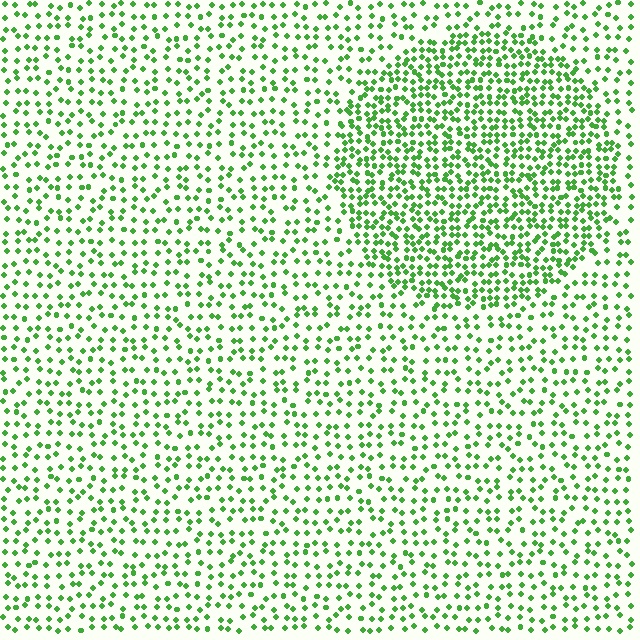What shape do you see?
I see a circle.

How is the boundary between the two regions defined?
The boundary is defined by a change in element density (approximately 1.9x ratio). All elements are the same color, size, and shape.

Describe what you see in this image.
The image contains small green elements arranged at two different densities. A circle-shaped region is visible where the elements are more densely packed than the surrounding area.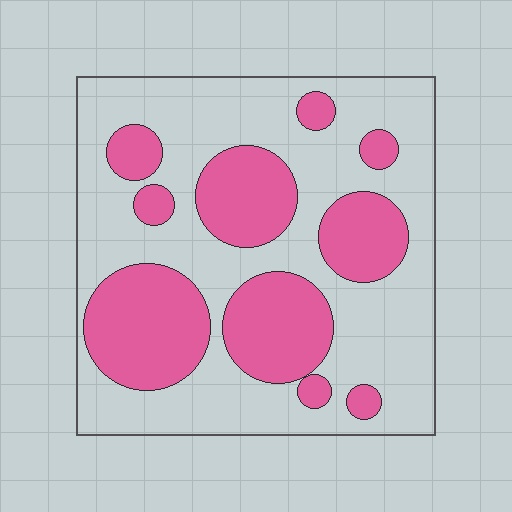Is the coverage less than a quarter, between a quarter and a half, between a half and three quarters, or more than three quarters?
Between a quarter and a half.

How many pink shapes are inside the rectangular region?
10.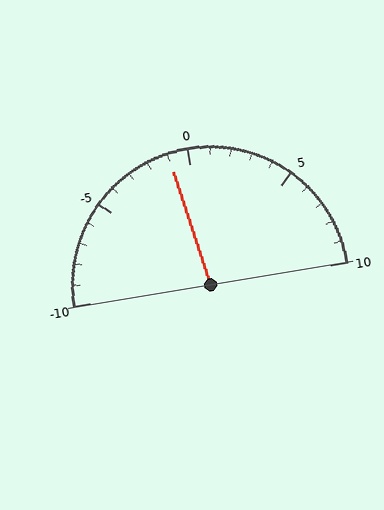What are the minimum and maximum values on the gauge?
The gauge ranges from -10 to 10.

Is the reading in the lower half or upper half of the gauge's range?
The reading is in the lower half of the range (-10 to 10).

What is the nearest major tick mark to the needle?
The nearest major tick mark is 0.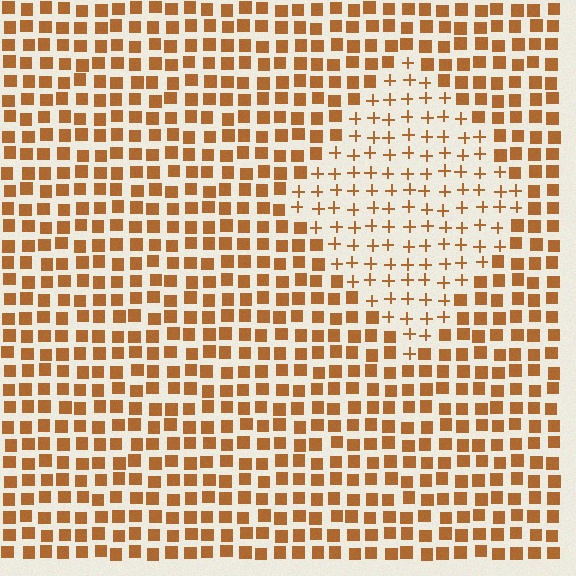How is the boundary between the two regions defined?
The boundary is defined by a change in element shape: plus signs inside vs. squares outside. All elements share the same color and spacing.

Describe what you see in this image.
The image is filled with small brown elements arranged in a uniform grid. A diamond-shaped region contains plus signs, while the surrounding area contains squares. The boundary is defined purely by the change in element shape.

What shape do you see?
I see a diamond.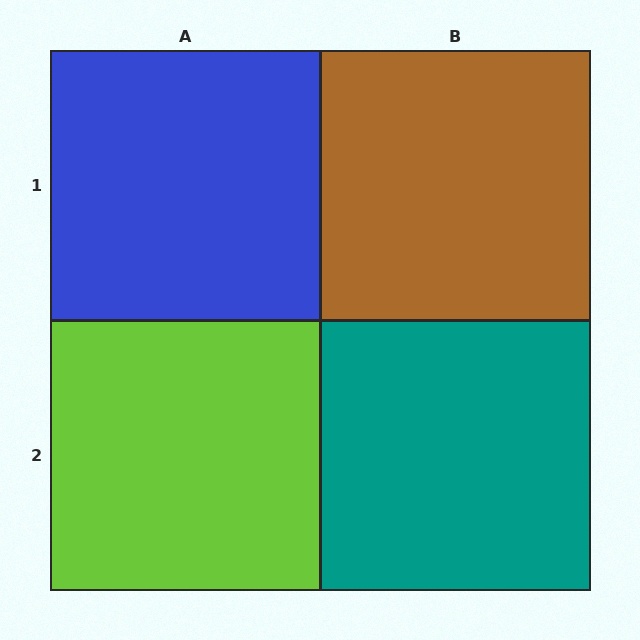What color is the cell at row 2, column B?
Teal.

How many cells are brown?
1 cell is brown.